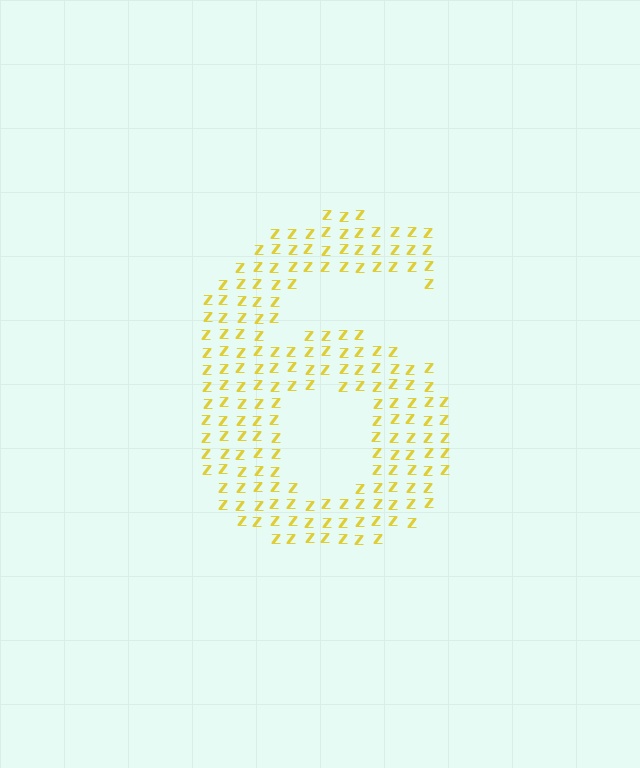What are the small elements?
The small elements are letter Z's.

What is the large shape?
The large shape is the digit 6.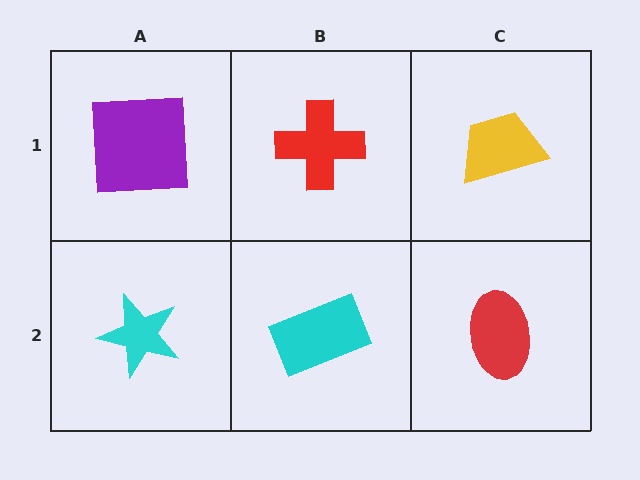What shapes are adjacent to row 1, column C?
A red ellipse (row 2, column C), a red cross (row 1, column B).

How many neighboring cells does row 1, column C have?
2.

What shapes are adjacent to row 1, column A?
A cyan star (row 2, column A), a red cross (row 1, column B).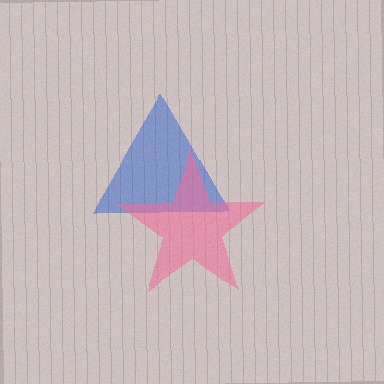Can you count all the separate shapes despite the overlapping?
Yes, there are 2 separate shapes.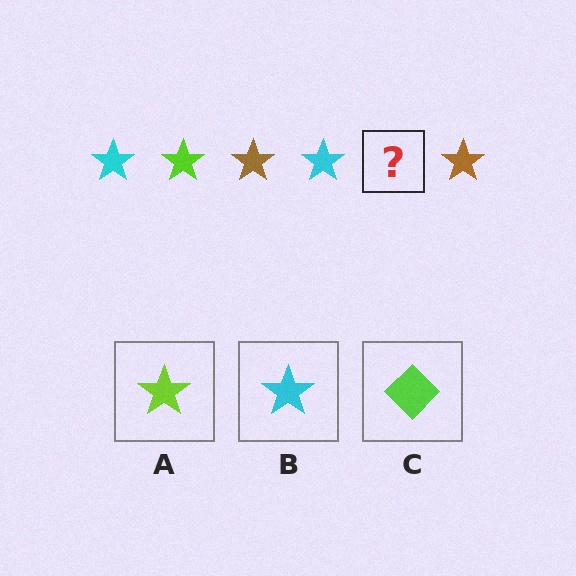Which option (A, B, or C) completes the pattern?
A.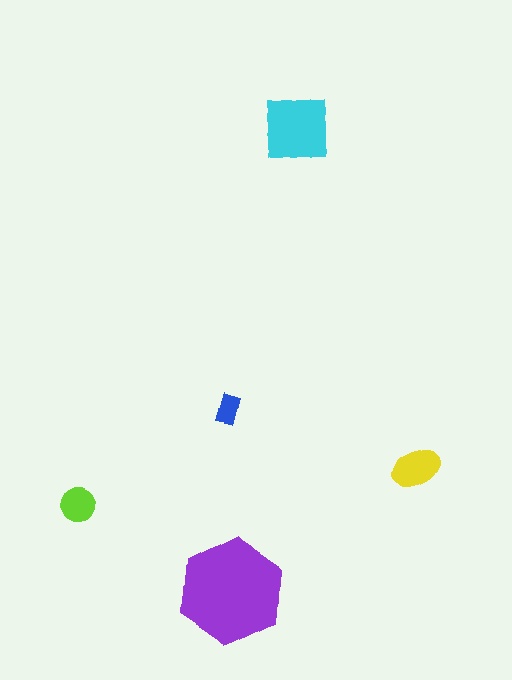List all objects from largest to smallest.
The purple hexagon, the cyan square, the yellow ellipse, the lime circle, the blue rectangle.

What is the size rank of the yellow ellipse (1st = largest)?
3rd.